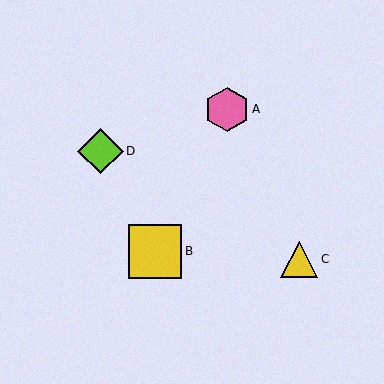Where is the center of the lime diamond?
The center of the lime diamond is at (101, 151).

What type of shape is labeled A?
Shape A is a pink hexagon.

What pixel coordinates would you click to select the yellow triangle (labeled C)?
Click at (299, 259) to select the yellow triangle C.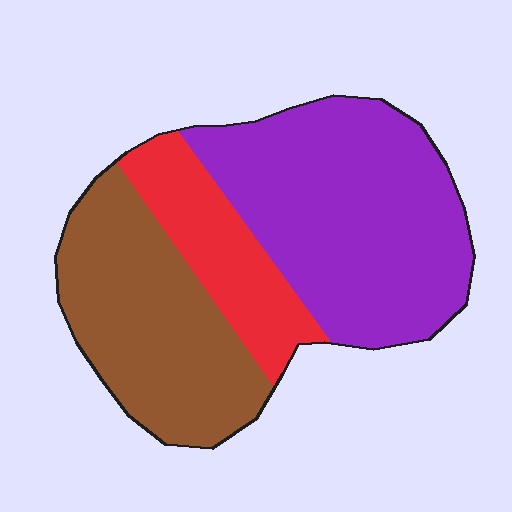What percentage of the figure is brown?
Brown covers 34% of the figure.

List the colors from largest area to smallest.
From largest to smallest: purple, brown, red.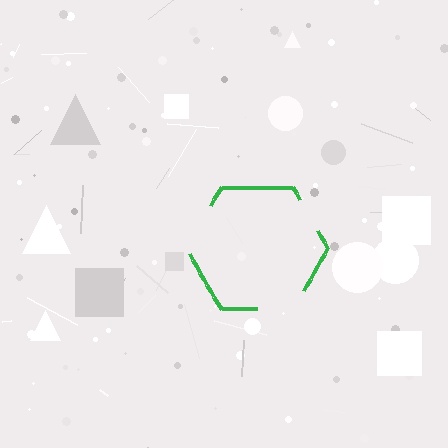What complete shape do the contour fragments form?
The contour fragments form a hexagon.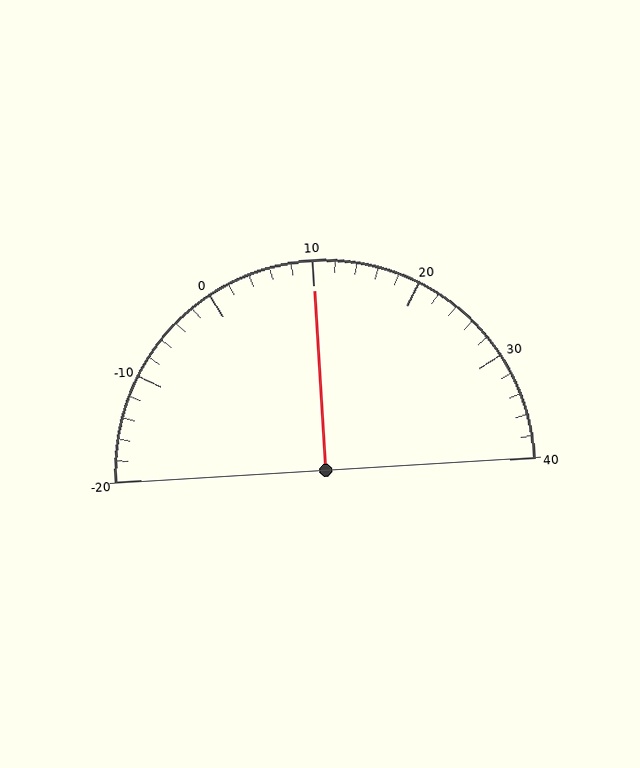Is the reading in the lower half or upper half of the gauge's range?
The reading is in the upper half of the range (-20 to 40).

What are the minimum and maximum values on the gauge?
The gauge ranges from -20 to 40.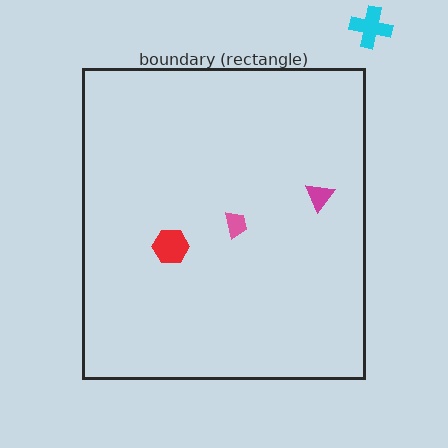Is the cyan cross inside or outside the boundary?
Outside.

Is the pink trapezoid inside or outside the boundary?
Inside.